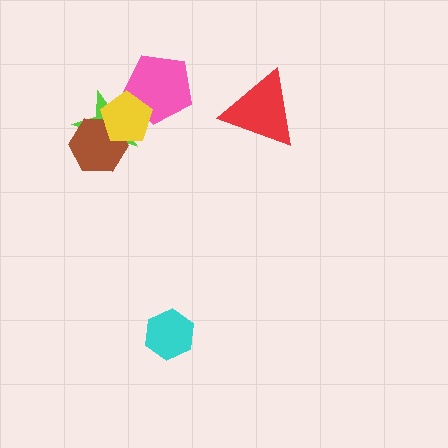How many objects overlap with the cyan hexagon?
0 objects overlap with the cyan hexagon.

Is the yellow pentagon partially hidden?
No, no other shape covers it.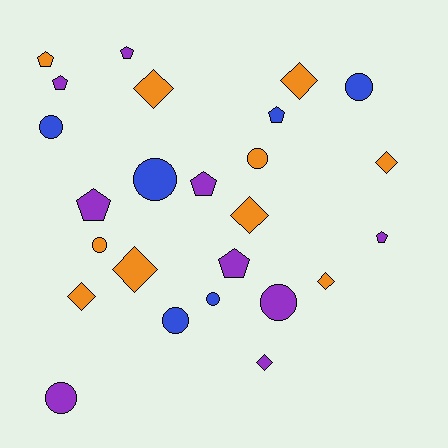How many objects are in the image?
There are 25 objects.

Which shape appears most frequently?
Circle, with 9 objects.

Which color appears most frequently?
Orange, with 10 objects.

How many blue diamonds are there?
There are no blue diamonds.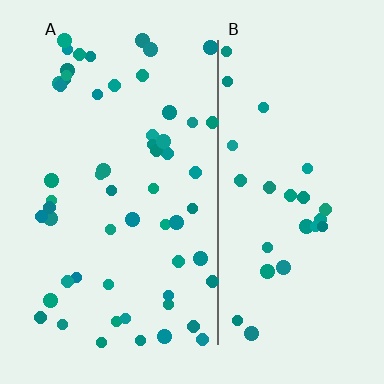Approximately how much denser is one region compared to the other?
Approximately 2.1× — region A over region B.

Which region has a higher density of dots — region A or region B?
A (the left).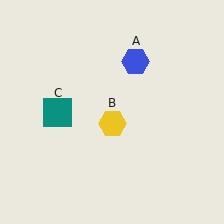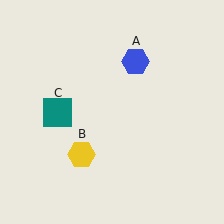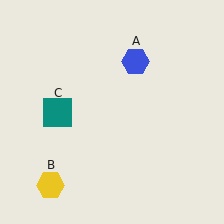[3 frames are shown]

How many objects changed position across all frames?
1 object changed position: yellow hexagon (object B).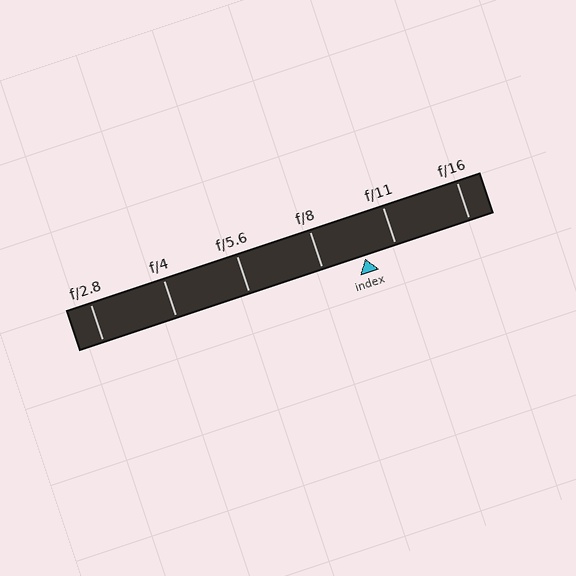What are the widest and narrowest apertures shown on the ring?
The widest aperture shown is f/2.8 and the narrowest is f/16.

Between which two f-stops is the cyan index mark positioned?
The index mark is between f/8 and f/11.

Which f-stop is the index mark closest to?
The index mark is closest to f/11.